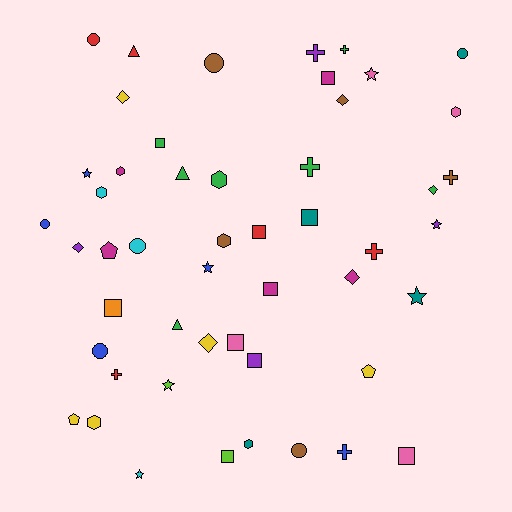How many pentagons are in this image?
There are 3 pentagons.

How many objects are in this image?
There are 50 objects.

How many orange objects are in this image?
There is 1 orange object.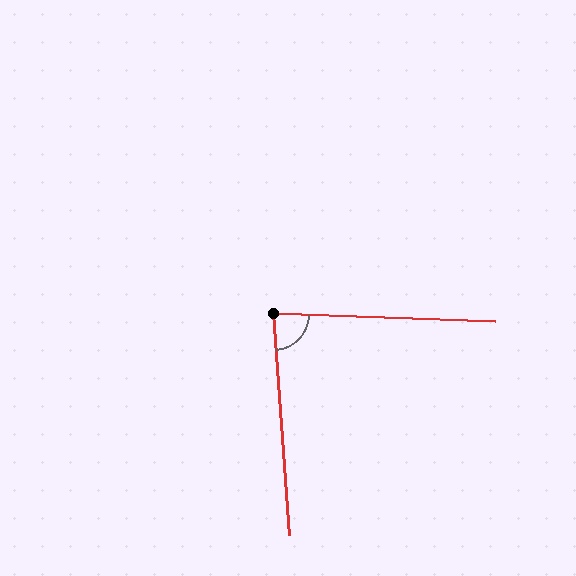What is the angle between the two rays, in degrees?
Approximately 84 degrees.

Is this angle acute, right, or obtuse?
It is acute.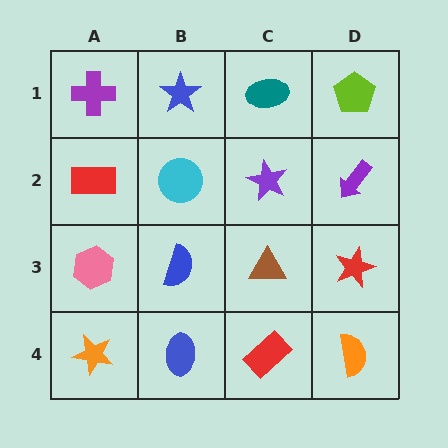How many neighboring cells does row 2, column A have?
3.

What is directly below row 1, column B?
A cyan circle.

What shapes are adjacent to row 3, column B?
A cyan circle (row 2, column B), a blue ellipse (row 4, column B), a pink hexagon (row 3, column A), a brown triangle (row 3, column C).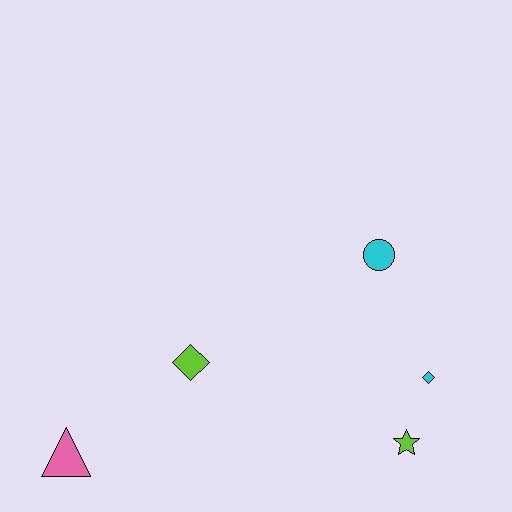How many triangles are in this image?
There is 1 triangle.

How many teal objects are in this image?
There are no teal objects.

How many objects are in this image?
There are 5 objects.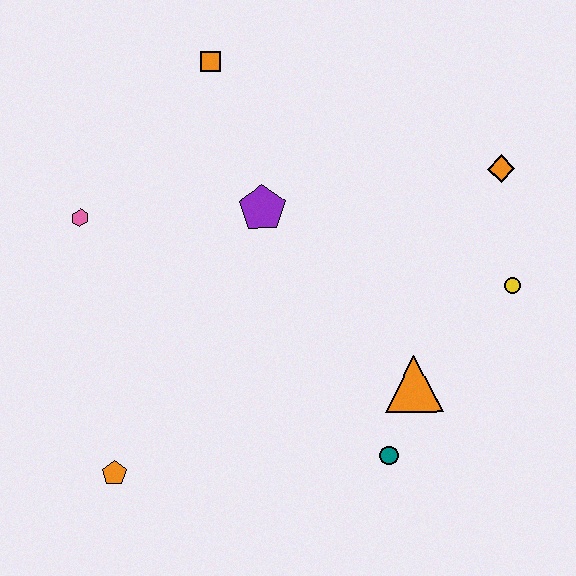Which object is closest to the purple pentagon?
The orange square is closest to the purple pentagon.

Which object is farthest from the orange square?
The teal circle is farthest from the orange square.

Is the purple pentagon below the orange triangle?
No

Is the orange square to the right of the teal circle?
No